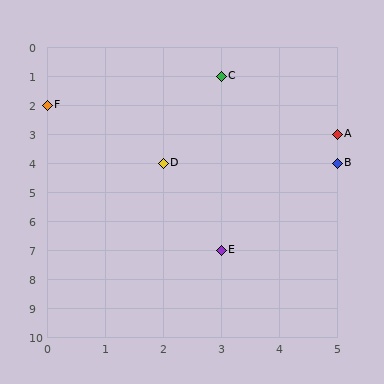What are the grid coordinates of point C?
Point C is at grid coordinates (3, 1).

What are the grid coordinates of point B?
Point B is at grid coordinates (5, 4).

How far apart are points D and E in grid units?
Points D and E are 1 column and 3 rows apart (about 3.2 grid units diagonally).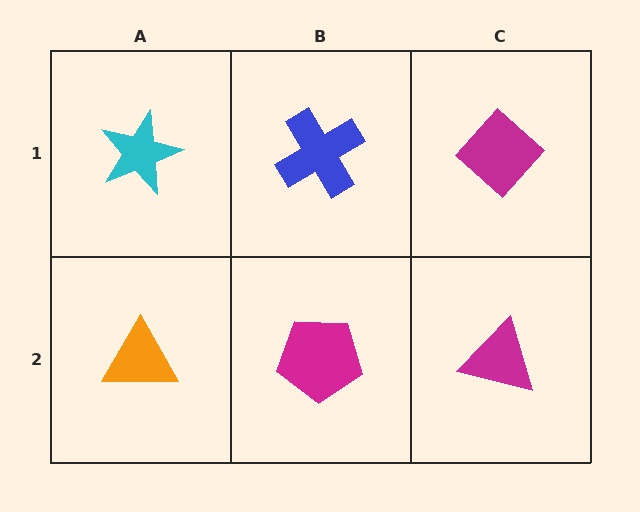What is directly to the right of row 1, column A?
A blue cross.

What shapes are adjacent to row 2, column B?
A blue cross (row 1, column B), an orange triangle (row 2, column A), a magenta triangle (row 2, column C).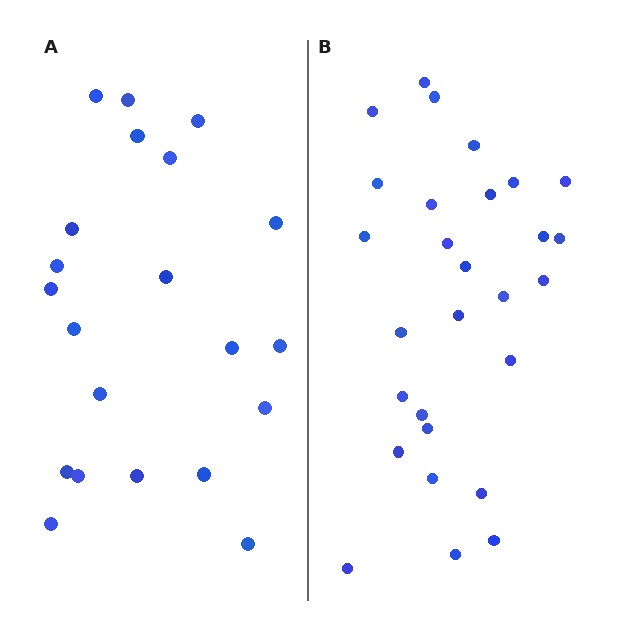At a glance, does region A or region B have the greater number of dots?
Region B (the right region) has more dots.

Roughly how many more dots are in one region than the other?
Region B has roughly 8 or so more dots than region A.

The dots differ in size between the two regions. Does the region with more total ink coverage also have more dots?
No. Region A has more total ink coverage because its dots are larger, but region B actually contains more individual dots. Total area can be misleading — the number of items is what matters here.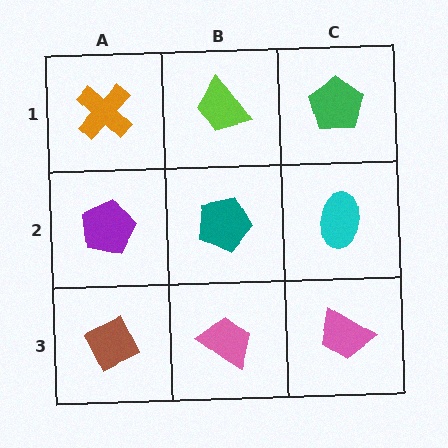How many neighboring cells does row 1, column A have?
2.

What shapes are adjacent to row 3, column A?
A purple pentagon (row 2, column A), a pink trapezoid (row 3, column B).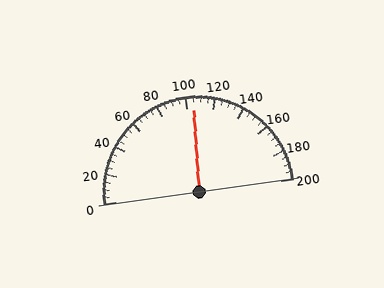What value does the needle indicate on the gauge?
The needle indicates approximately 105.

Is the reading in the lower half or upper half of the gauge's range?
The reading is in the upper half of the range (0 to 200).